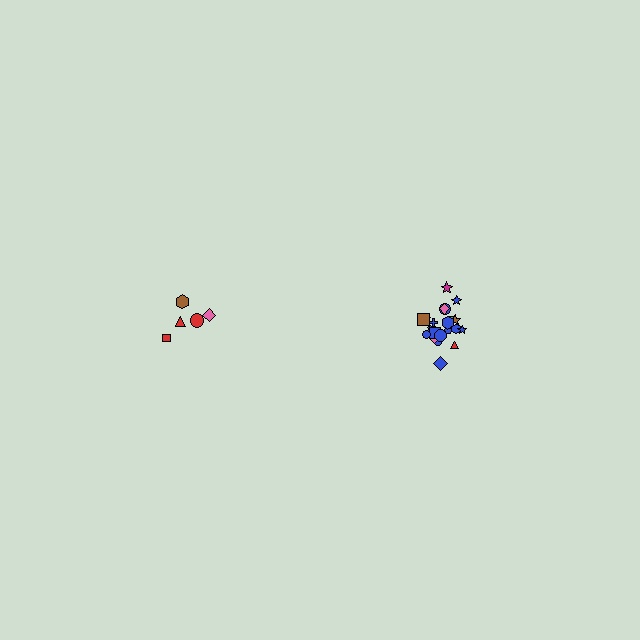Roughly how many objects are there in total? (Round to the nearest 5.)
Roughly 25 objects in total.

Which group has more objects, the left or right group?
The right group.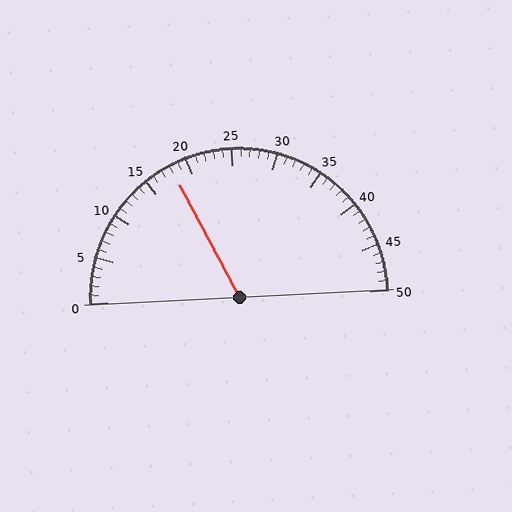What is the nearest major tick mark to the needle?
The nearest major tick mark is 20.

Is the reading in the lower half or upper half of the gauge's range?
The reading is in the lower half of the range (0 to 50).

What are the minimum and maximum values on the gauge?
The gauge ranges from 0 to 50.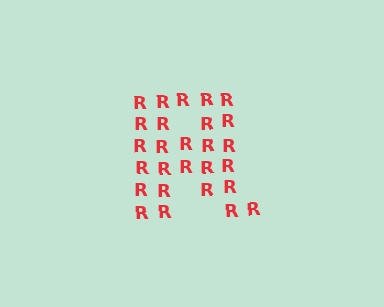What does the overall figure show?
The overall figure shows the letter R.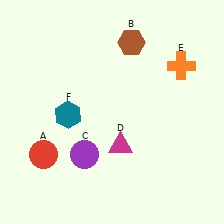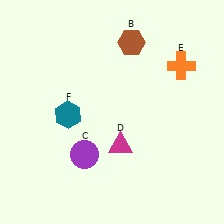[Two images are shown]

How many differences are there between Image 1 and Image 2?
There is 1 difference between the two images.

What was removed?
The red circle (A) was removed in Image 2.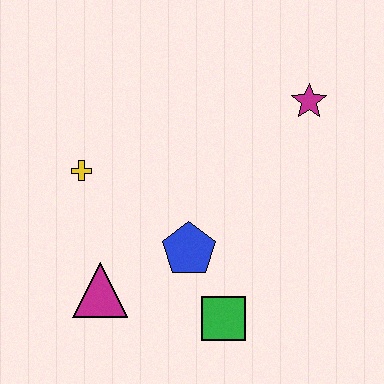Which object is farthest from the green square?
The magenta star is farthest from the green square.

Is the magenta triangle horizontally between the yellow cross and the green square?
Yes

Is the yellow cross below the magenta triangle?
No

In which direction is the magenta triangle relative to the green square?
The magenta triangle is to the left of the green square.